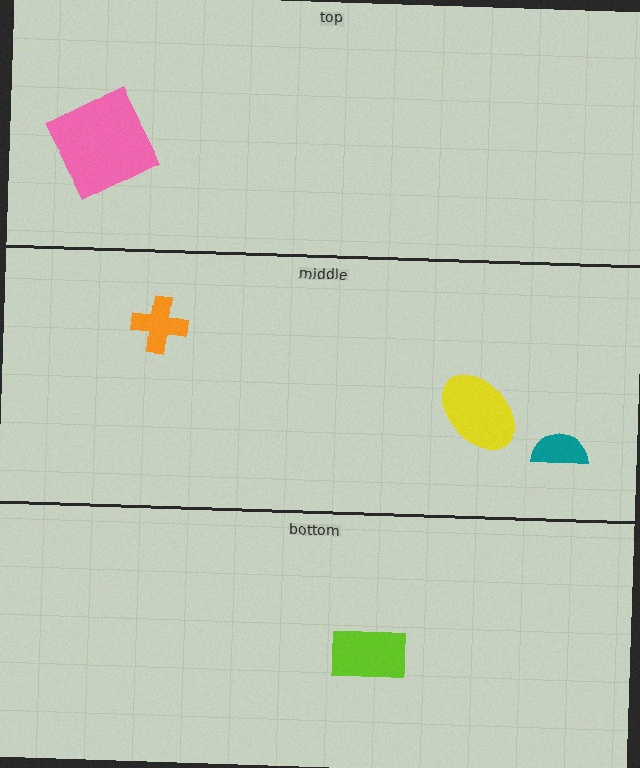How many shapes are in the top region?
1.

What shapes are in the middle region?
The orange cross, the yellow ellipse, the teal semicircle.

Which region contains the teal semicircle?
The middle region.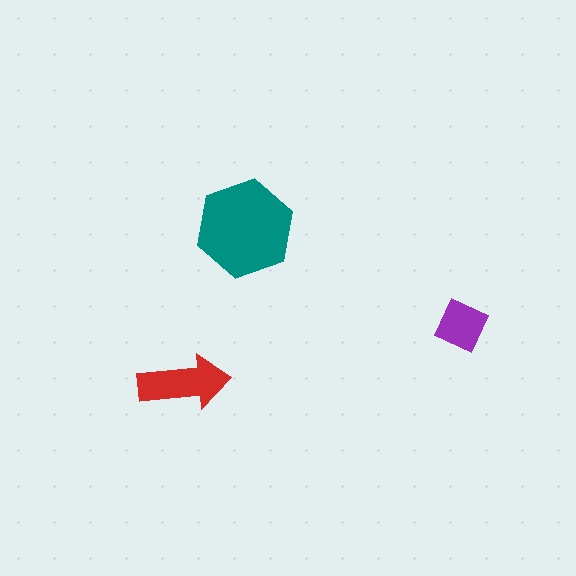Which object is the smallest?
The purple diamond.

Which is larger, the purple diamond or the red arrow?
The red arrow.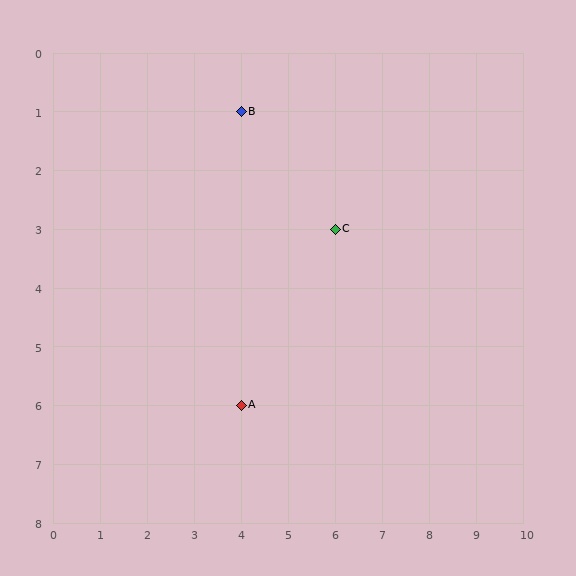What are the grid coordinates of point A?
Point A is at grid coordinates (4, 6).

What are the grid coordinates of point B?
Point B is at grid coordinates (4, 1).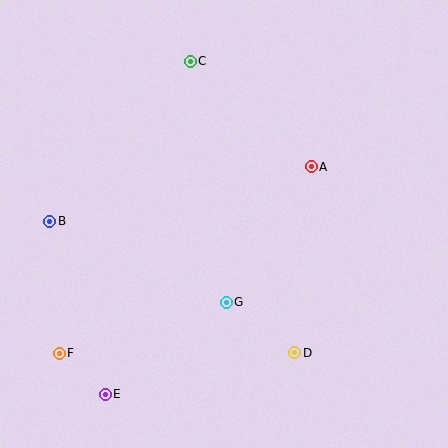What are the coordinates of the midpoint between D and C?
The midpoint between D and C is at (243, 207).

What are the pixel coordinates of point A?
Point A is at (311, 167).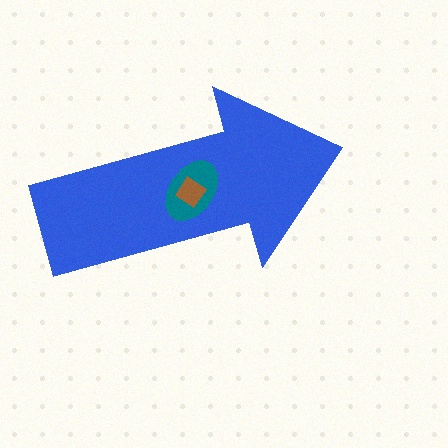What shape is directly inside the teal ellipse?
The brown diamond.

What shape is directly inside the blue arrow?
The teal ellipse.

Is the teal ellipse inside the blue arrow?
Yes.